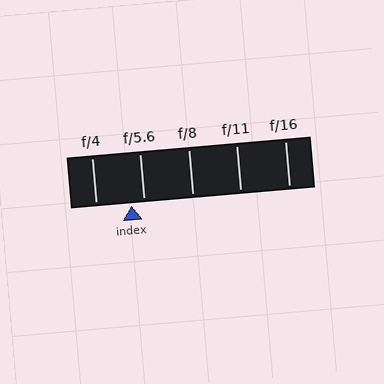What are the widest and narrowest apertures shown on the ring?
The widest aperture shown is f/4 and the narrowest is f/16.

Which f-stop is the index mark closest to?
The index mark is closest to f/5.6.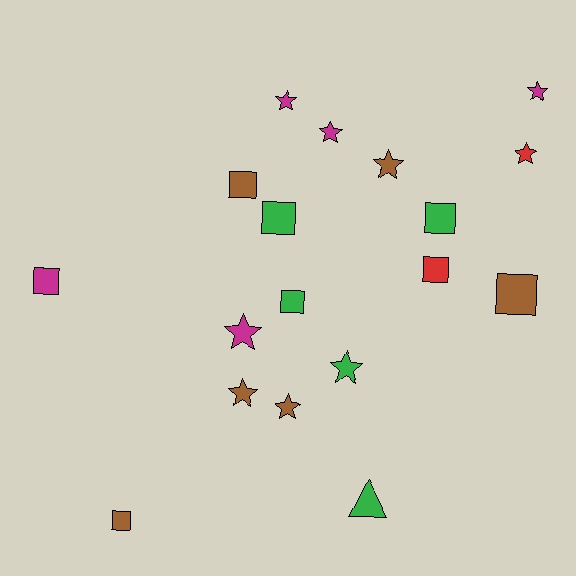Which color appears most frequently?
Brown, with 6 objects.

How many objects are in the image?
There are 18 objects.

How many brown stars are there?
There are 3 brown stars.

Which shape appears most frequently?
Star, with 9 objects.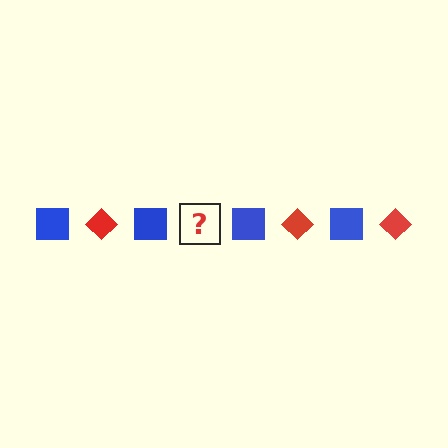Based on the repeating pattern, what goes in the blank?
The blank should be a red diamond.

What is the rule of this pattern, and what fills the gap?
The rule is that the pattern alternates between blue square and red diamond. The gap should be filled with a red diamond.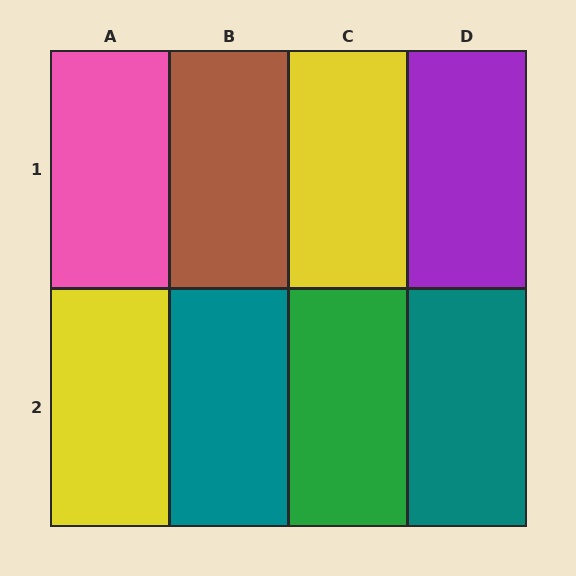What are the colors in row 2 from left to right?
Yellow, teal, green, teal.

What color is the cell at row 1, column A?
Pink.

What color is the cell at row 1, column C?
Yellow.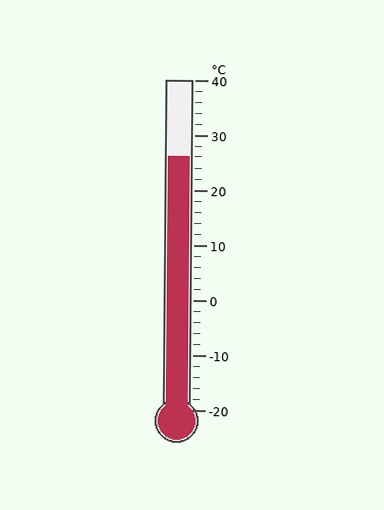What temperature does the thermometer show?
The thermometer shows approximately 26°C.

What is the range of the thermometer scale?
The thermometer scale ranges from -20°C to 40°C.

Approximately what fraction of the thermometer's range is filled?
The thermometer is filled to approximately 75% of its range.